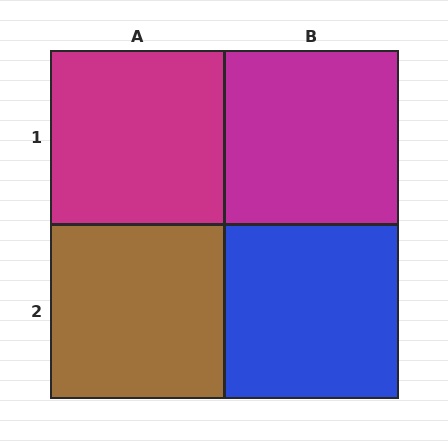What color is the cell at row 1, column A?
Magenta.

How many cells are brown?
1 cell is brown.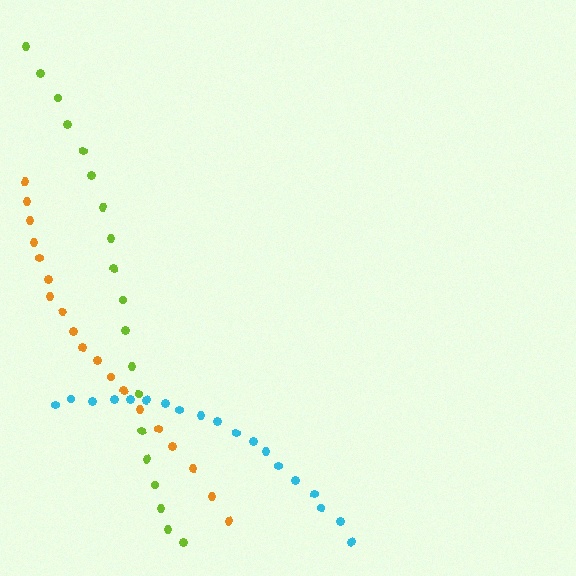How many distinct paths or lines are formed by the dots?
There are 3 distinct paths.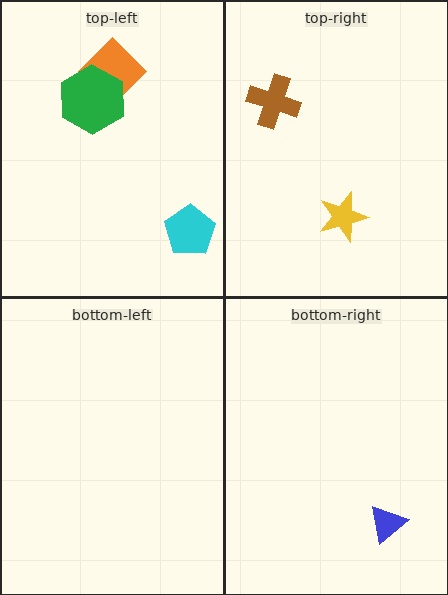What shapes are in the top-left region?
The cyan pentagon, the orange diamond, the green hexagon.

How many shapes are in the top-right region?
2.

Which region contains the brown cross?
The top-right region.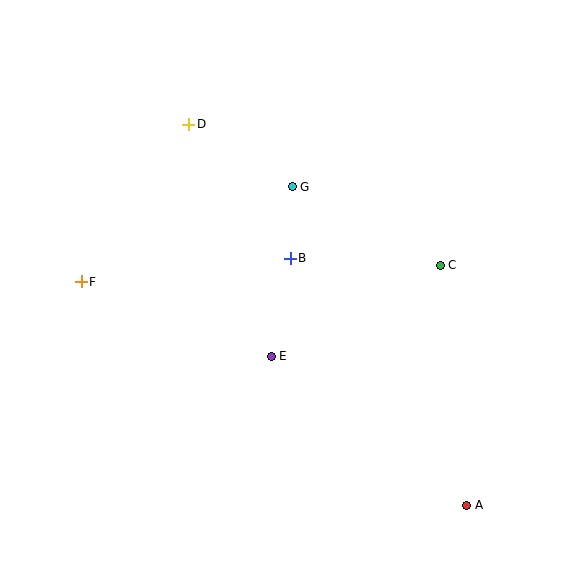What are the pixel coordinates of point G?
Point G is at (292, 187).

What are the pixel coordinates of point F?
Point F is at (81, 282).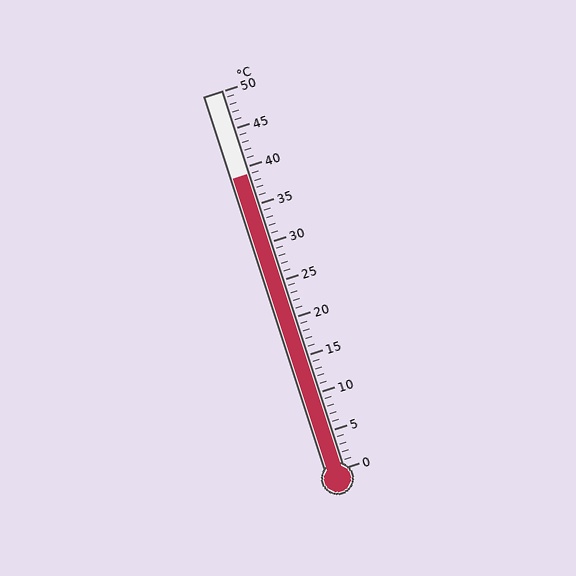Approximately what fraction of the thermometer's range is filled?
The thermometer is filled to approximately 80% of its range.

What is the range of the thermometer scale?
The thermometer scale ranges from 0°C to 50°C.